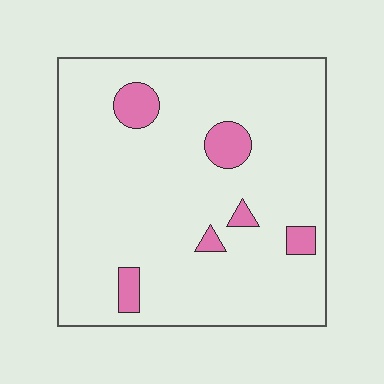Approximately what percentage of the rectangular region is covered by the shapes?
Approximately 10%.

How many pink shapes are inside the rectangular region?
6.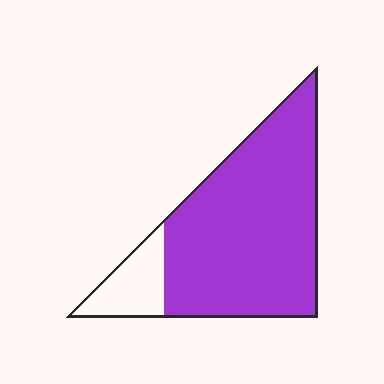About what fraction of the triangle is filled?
About five sixths (5/6).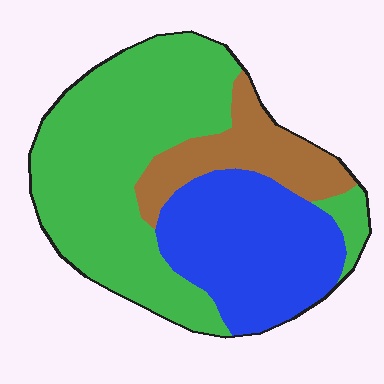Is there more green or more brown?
Green.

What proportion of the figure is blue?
Blue takes up about one third (1/3) of the figure.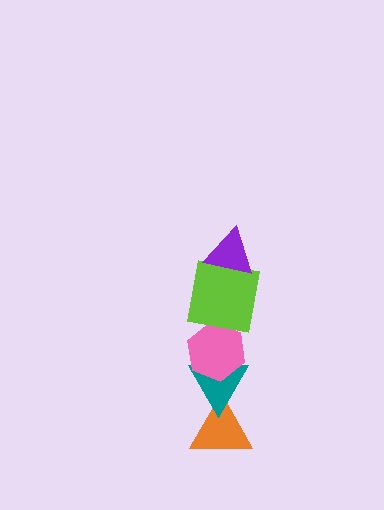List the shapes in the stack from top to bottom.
From top to bottom: the purple triangle, the lime square, the pink hexagon, the teal triangle, the orange triangle.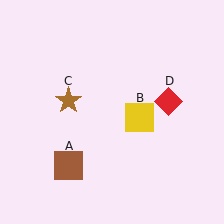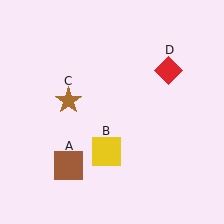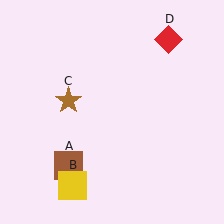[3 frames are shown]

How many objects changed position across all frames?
2 objects changed position: yellow square (object B), red diamond (object D).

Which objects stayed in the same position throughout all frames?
Brown square (object A) and brown star (object C) remained stationary.